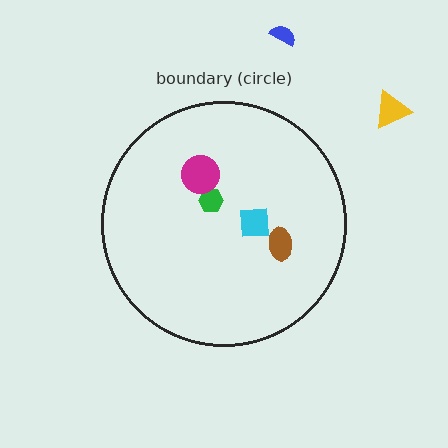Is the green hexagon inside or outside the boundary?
Inside.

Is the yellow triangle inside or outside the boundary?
Outside.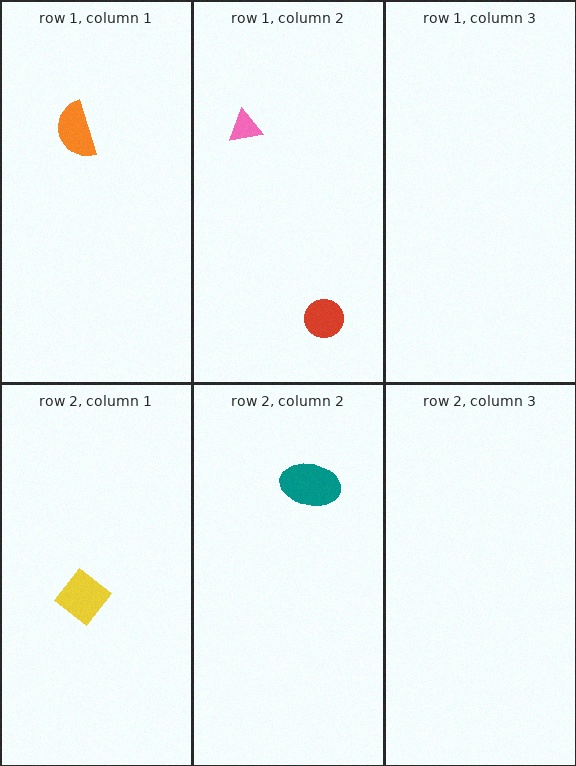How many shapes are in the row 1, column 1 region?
1.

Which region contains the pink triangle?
The row 1, column 2 region.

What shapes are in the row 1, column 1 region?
The orange semicircle.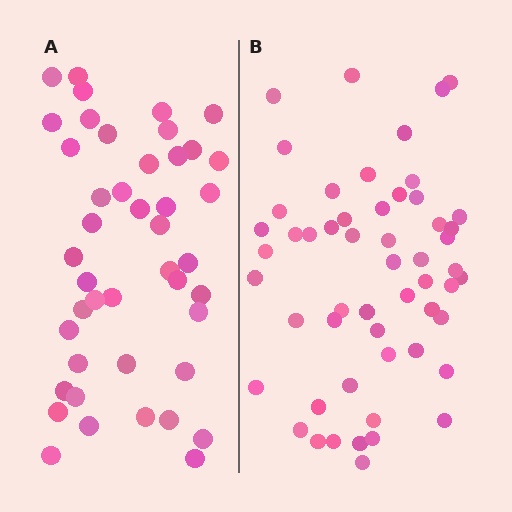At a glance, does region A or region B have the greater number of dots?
Region B (the right region) has more dots.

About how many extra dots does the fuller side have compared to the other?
Region B has roughly 10 or so more dots than region A.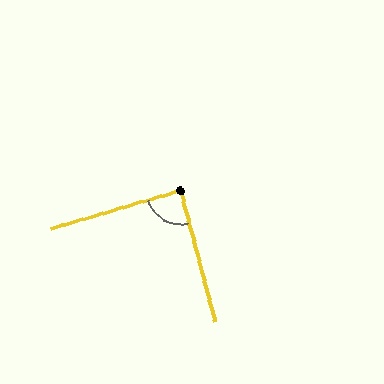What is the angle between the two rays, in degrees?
Approximately 88 degrees.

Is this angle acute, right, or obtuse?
It is approximately a right angle.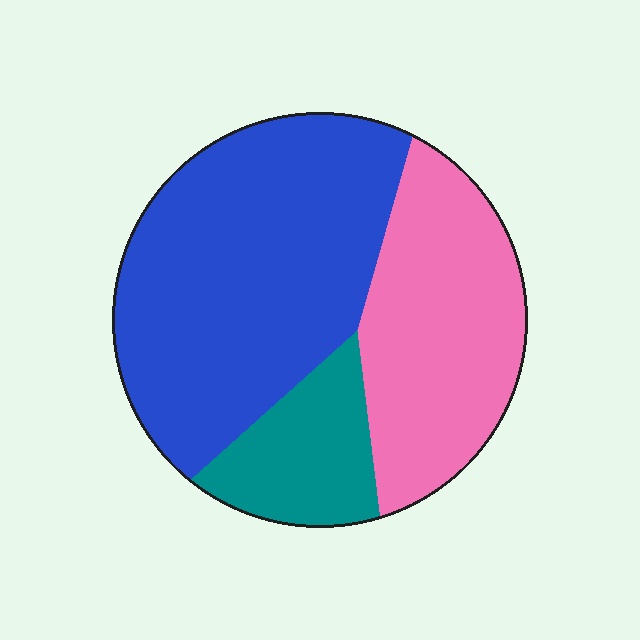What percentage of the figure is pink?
Pink takes up about one third (1/3) of the figure.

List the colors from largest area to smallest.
From largest to smallest: blue, pink, teal.